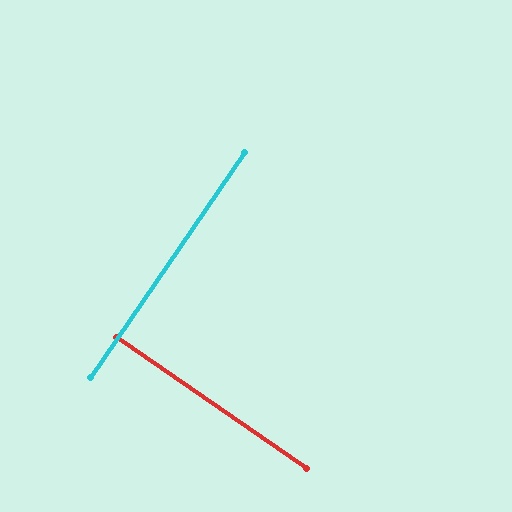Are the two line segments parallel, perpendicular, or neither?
Perpendicular — they meet at approximately 90°.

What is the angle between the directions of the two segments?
Approximately 90 degrees.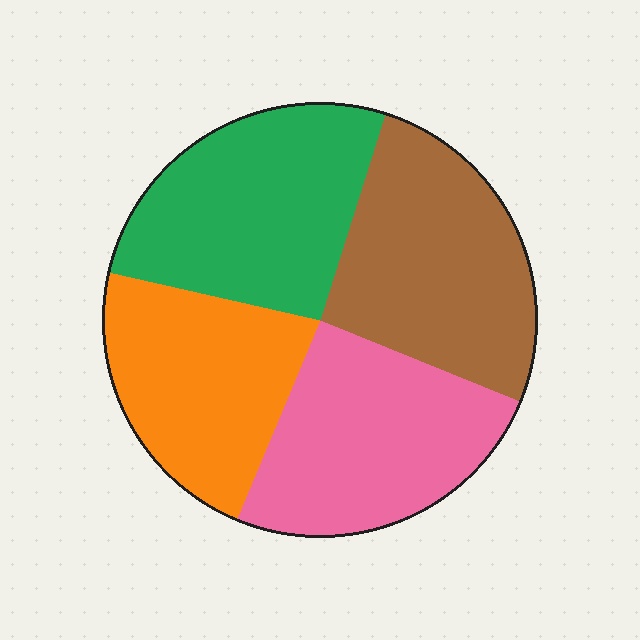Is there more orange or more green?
Green.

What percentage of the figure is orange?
Orange takes up about one fifth (1/5) of the figure.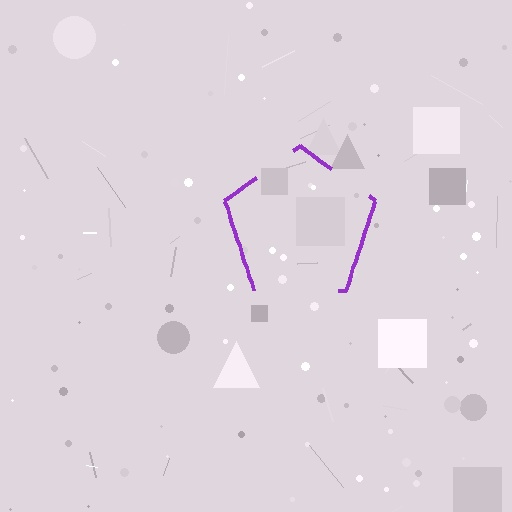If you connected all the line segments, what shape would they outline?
They would outline a pentagon.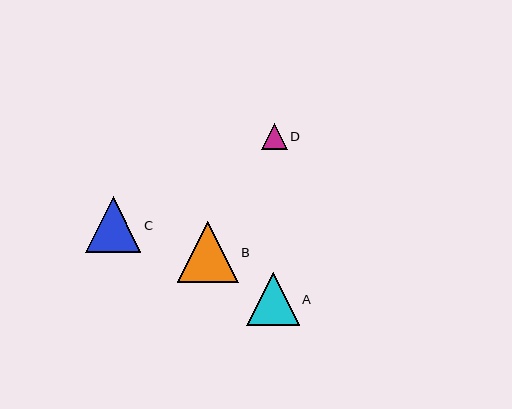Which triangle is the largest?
Triangle B is the largest with a size of approximately 61 pixels.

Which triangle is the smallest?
Triangle D is the smallest with a size of approximately 26 pixels.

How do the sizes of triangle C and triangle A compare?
Triangle C and triangle A are approximately the same size.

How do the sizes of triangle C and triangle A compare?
Triangle C and triangle A are approximately the same size.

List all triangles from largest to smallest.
From largest to smallest: B, C, A, D.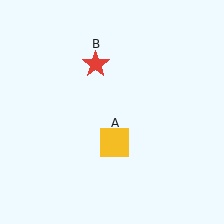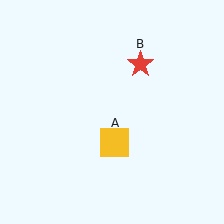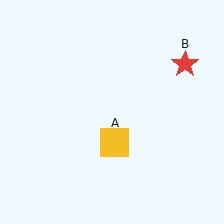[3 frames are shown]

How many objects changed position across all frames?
1 object changed position: red star (object B).